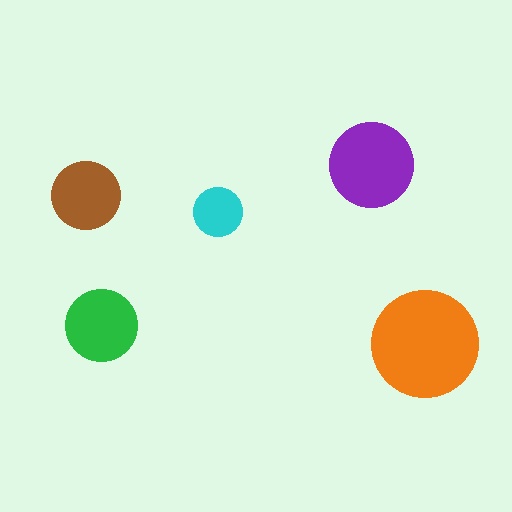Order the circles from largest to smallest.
the orange one, the purple one, the green one, the brown one, the cyan one.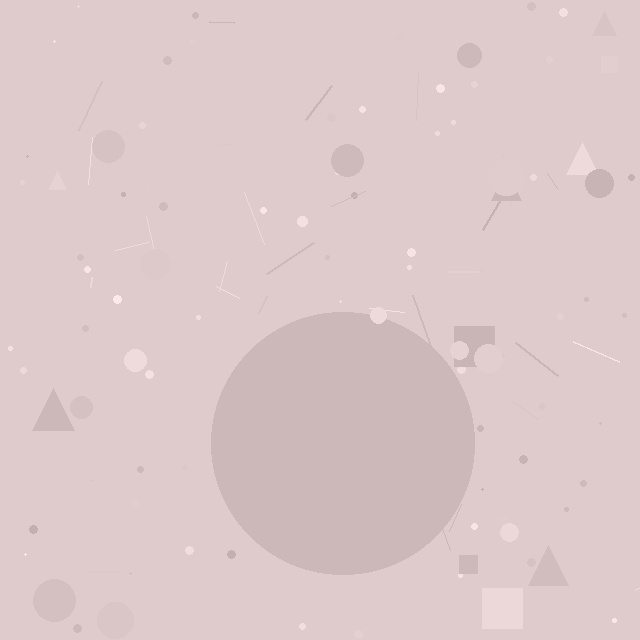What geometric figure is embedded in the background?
A circle is embedded in the background.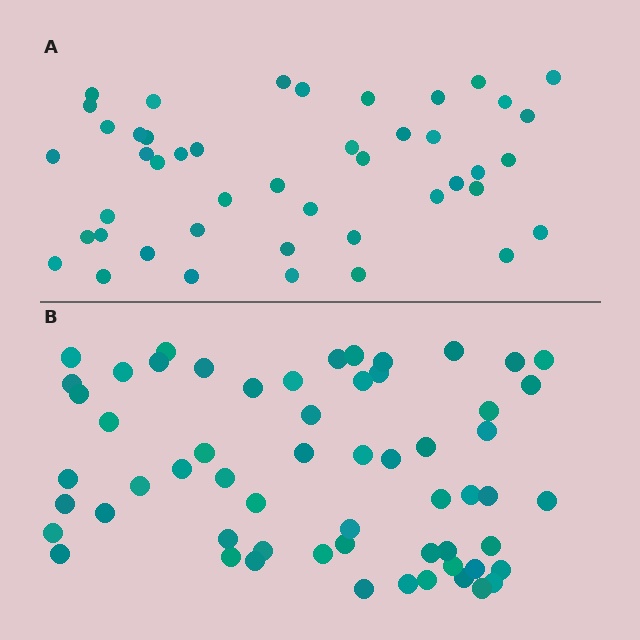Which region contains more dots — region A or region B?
Region B (the bottom region) has more dots.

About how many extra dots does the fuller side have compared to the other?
Region B has approximately 15 more dots than region A.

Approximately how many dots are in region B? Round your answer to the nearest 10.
About 60 dots. (The exact count is 59, which rounds to 60.)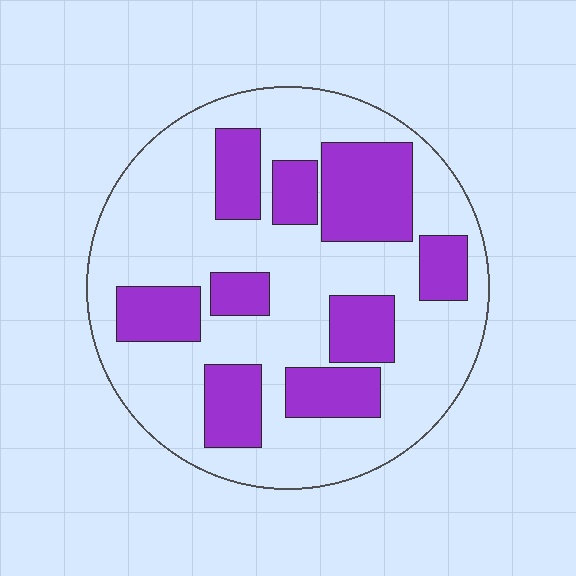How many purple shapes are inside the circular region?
9.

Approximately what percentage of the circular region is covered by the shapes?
Approximately 30%.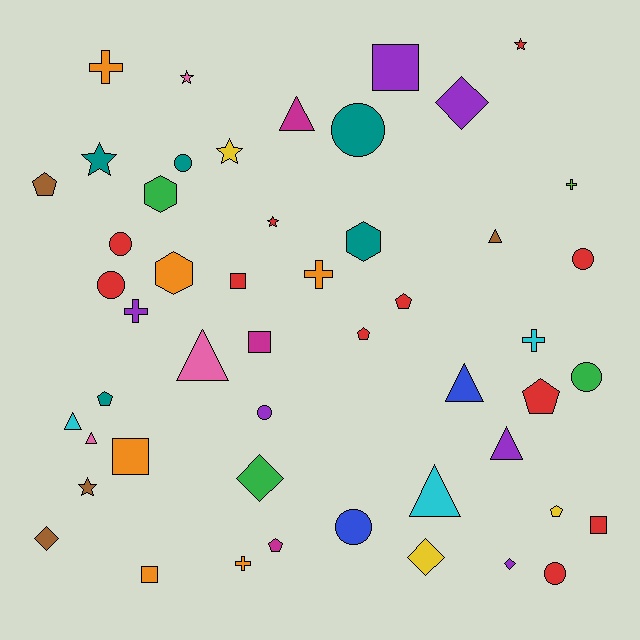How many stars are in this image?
There are 6 stars.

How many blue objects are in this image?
There are 2 blue objects.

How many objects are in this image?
There are 50 objects.